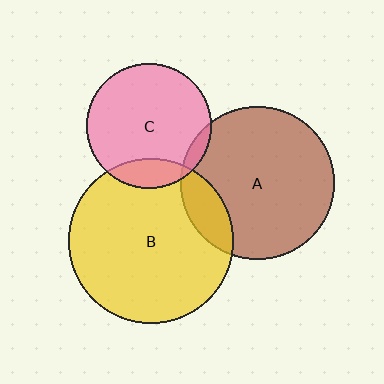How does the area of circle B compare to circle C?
Approximately 1.7 times.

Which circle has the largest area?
Circle B (yellow).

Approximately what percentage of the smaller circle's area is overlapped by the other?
Approximately 15%.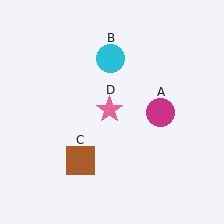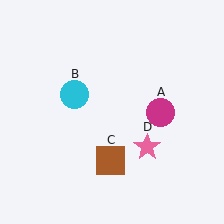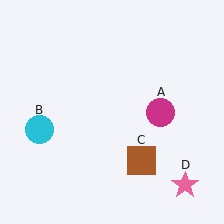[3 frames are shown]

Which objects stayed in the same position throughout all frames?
Magenta circle (object A) remained stationary.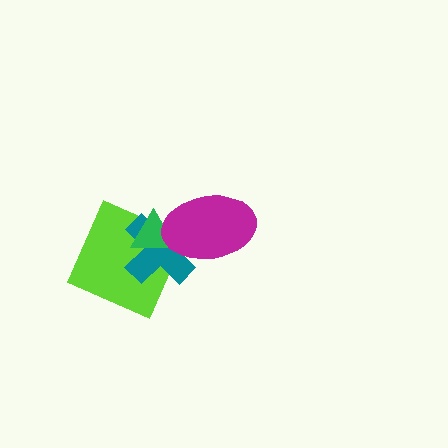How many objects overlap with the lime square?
2 objects overlap with the lime square.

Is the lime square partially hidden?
Yes, it is partially covered by another shape.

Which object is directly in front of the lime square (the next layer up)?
The teal cross is directly in front of the lime square.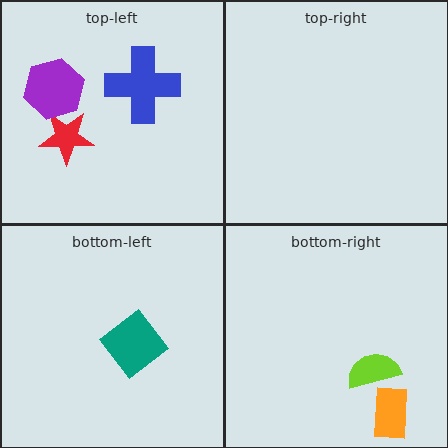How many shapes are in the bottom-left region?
1.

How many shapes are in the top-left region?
3.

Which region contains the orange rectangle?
The bottom-right region.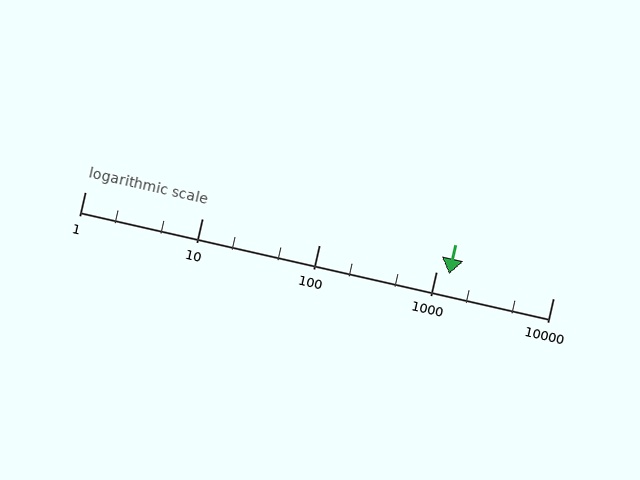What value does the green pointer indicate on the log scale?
The pointer indicates approximately 1300.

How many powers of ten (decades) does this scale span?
The scale spans 4 decades, from 1 to 10000.